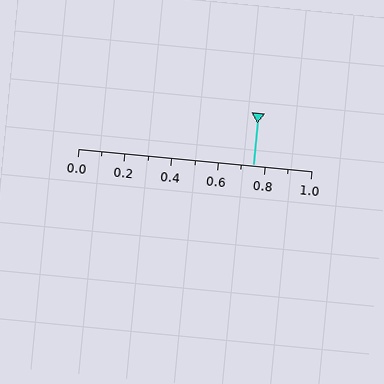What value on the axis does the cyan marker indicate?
The marker indicates approximately 0.75.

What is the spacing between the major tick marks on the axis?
The major ticks are spaced 0.2 apart.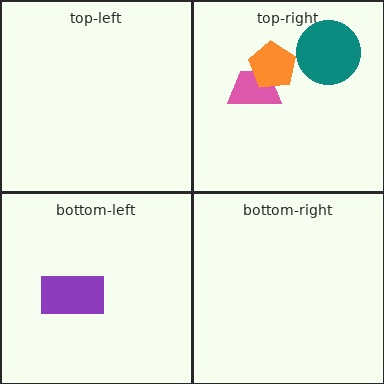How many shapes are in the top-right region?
3.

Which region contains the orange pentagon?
The top-right region.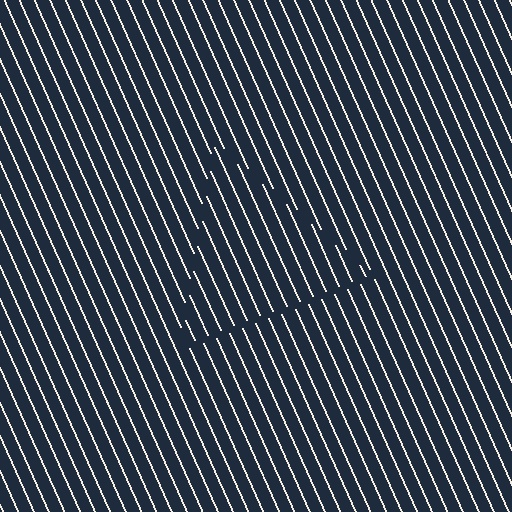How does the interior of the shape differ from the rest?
The interior of the shape contains the same grating, shifted by half a period — the contour is defined by the phase discontinuity where line-ends from the inner and outer gratings abut.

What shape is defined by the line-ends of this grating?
An illusory triangle. The interior of the shape contains the same grating, shifted by half a period — the contour is defined by the phase discontinuity where line-ends from the inner and outer gratings abut.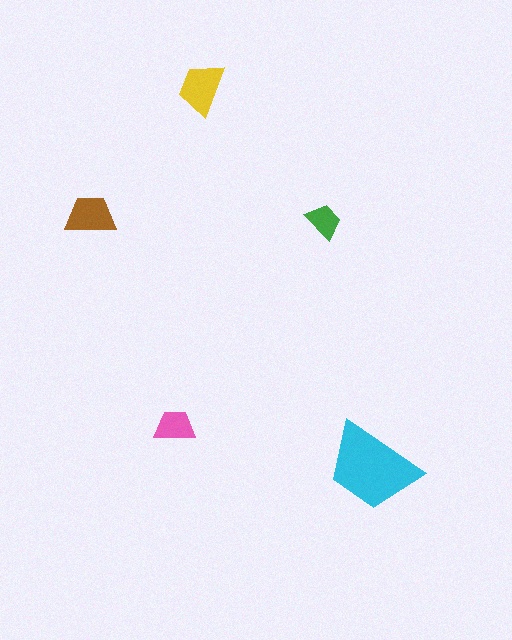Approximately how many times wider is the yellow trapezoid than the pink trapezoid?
About 1.5 times wider.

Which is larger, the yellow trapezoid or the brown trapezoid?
The yellow one.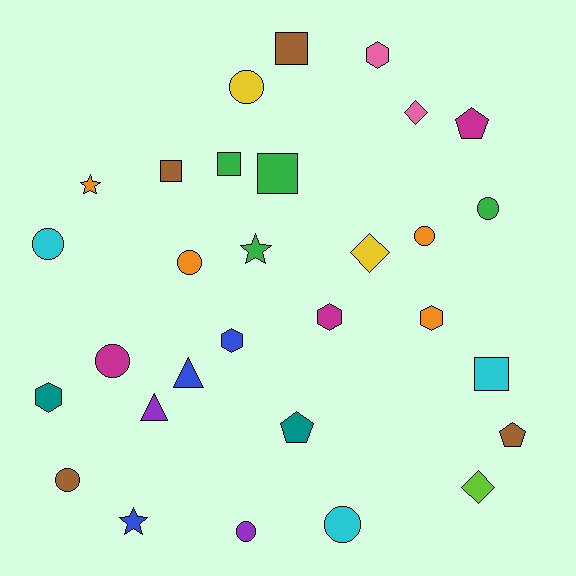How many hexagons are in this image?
There are 5 hexagons.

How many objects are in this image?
There are 30 objects.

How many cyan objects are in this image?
There are 3 cyan objects.